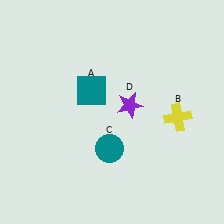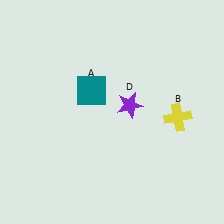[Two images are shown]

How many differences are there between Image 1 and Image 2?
There is 1 difference between the two images.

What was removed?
The teal circle (C) was removed in Image 2.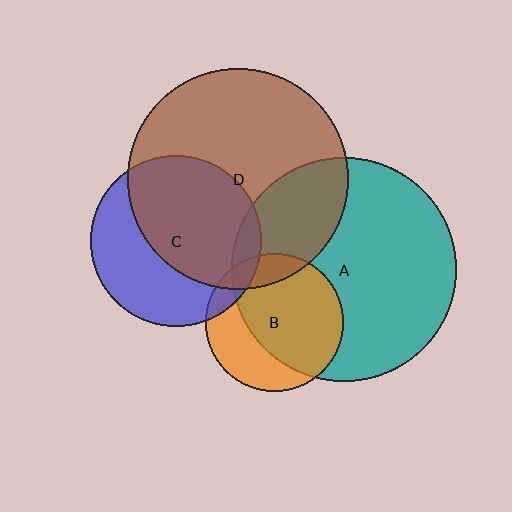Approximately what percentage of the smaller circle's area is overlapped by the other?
Approximately 65%.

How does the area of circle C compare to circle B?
Approximately 1.5 times.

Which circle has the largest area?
Circle A (teal).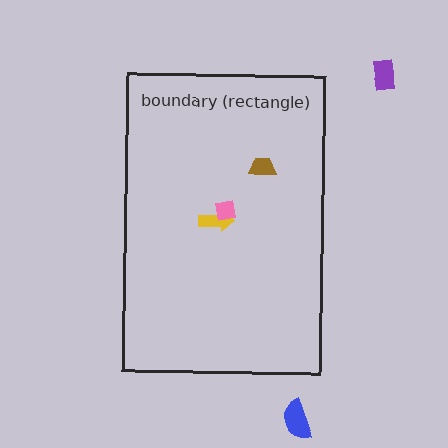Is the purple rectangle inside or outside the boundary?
Outside.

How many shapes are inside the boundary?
3 inside, 2 outside.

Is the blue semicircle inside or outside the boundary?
Outside.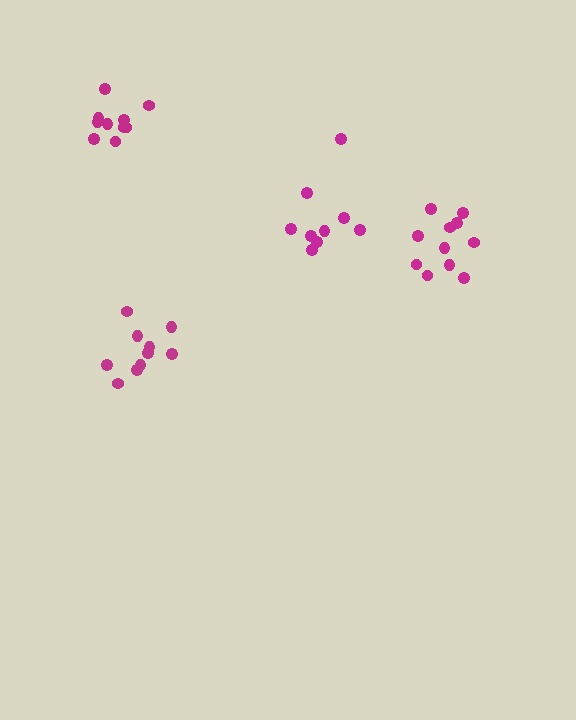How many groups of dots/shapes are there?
There are 4 groups.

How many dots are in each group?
Group 1: 10 dots, Group 2: 10 dots, Group 3: 11 dots, Group 4: 9 dots (40 total).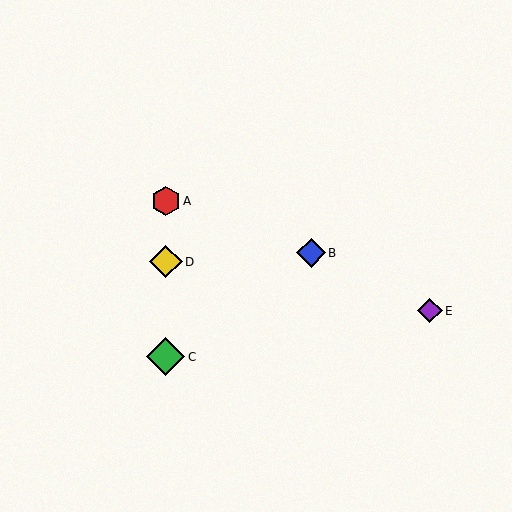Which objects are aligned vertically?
Objects A, C, D are aligned vertically.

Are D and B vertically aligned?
No, D is at x≈166 and B is at x≈311.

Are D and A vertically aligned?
Yes, both are at x≈166.